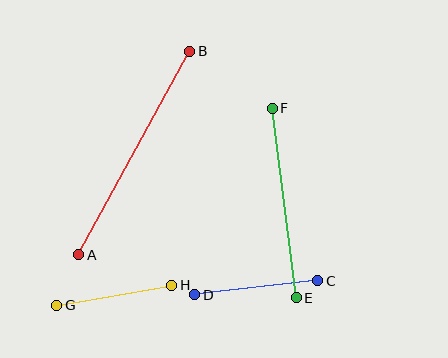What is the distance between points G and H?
The distance is approximately 117 pixels.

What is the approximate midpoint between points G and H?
The midpoint is at approximately (114, 295) pixels.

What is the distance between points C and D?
The distance is approximately 123 pixels.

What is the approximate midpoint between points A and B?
The midpoint is at approximately (134, 153) pixels.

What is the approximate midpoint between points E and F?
The midpoint is at approximately (284, 203) pixels.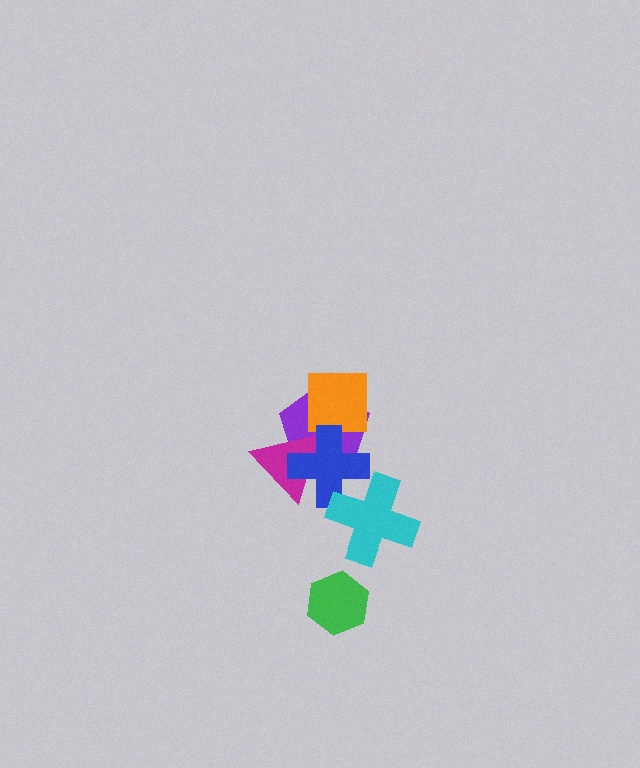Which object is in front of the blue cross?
The cyan cross is in front of the blue cross.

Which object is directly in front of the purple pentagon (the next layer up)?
The orange square is directly in front of the purple pentagon.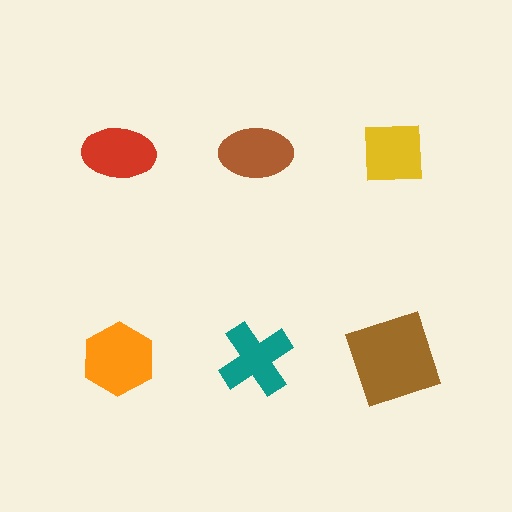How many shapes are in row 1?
3 shapes.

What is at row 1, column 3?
A yellow square.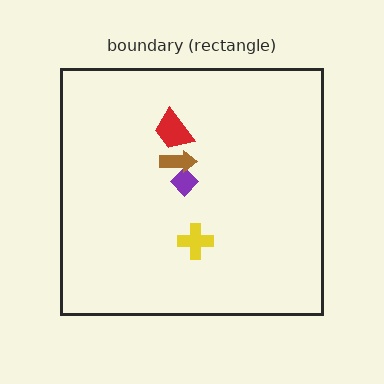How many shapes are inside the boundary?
4 inside, 0 outside.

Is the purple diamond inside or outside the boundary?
Inside.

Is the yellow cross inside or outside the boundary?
Inside.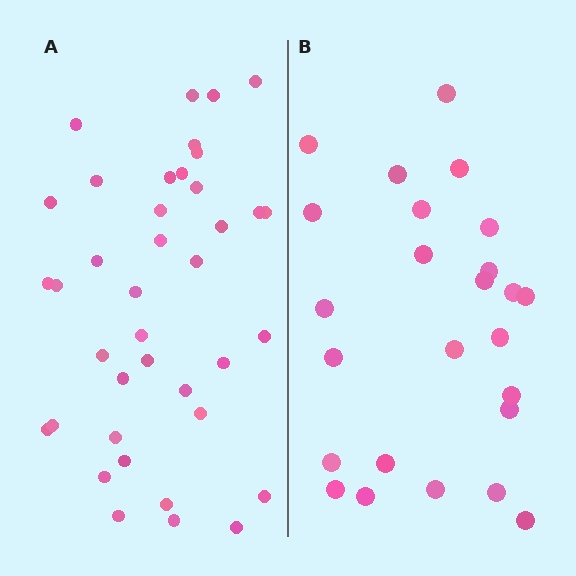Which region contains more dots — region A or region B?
Region A (the left region) has more dots.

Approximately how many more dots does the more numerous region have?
Region A has approximately 15 more dots than region B.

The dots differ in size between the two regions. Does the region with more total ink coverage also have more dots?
No. Region B has more total ink coverage because its dots are larger, but region A actually contains more individual dots. Total area can be misleading — the number of items is what matters here.